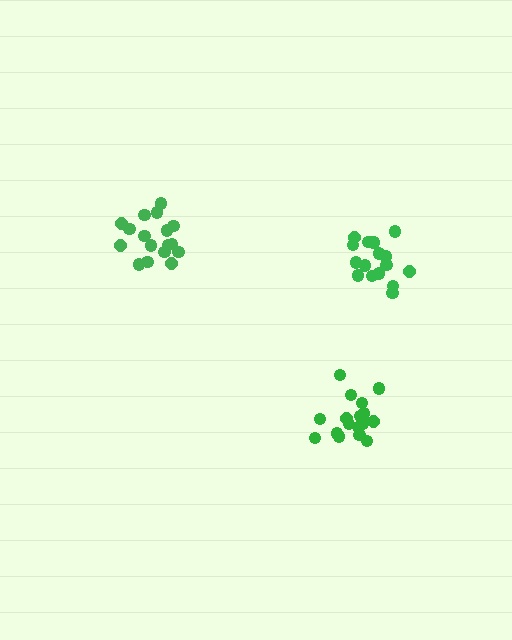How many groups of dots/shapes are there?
There are 3 groups.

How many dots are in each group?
Group 1: 17 dots, Group 2: 17 dots, Group 3: 18 dots (52 total).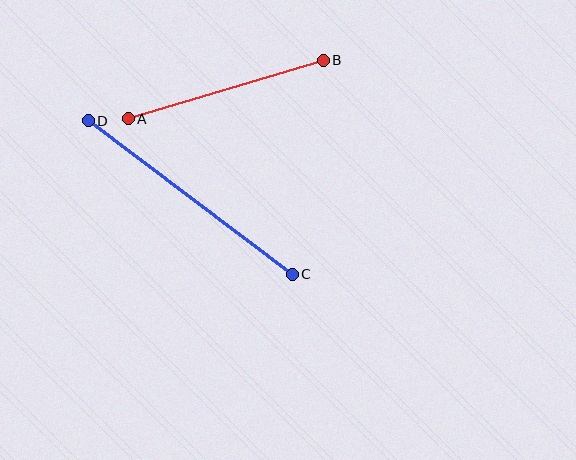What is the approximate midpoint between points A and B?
The midpoint is at approximately (226, 89) pixels.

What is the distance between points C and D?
The distance is approximately 256 pixels.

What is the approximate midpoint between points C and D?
The midpoint is at approximately (190, 197) pixels.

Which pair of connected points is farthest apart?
Points C and D are farthest apart.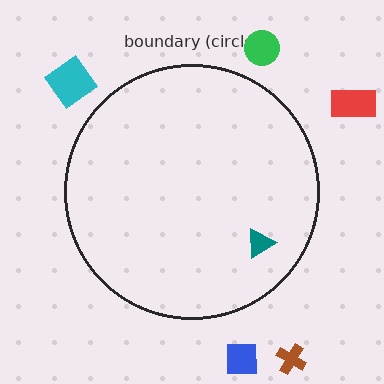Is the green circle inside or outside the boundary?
Outside.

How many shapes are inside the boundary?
1 inside, 5 outside.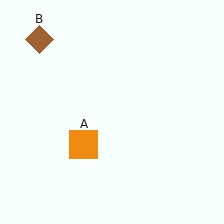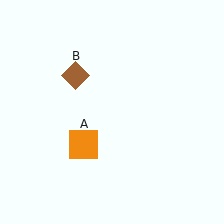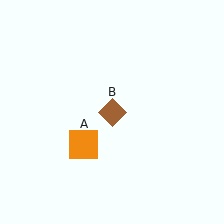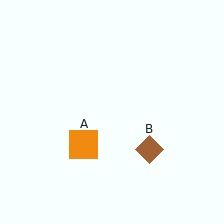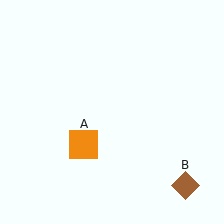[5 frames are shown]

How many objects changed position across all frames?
1 object changed position: brown diamond (object B).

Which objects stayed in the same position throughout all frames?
Orange square (object A) remained stationary.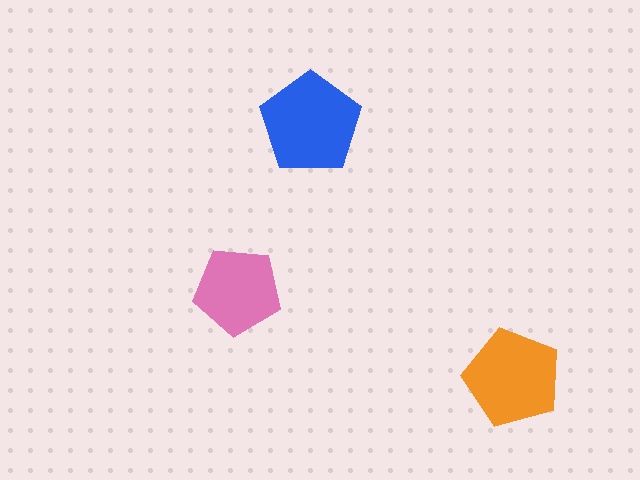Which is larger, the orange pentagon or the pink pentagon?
The orange one.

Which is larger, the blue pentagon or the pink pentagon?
The blue one.